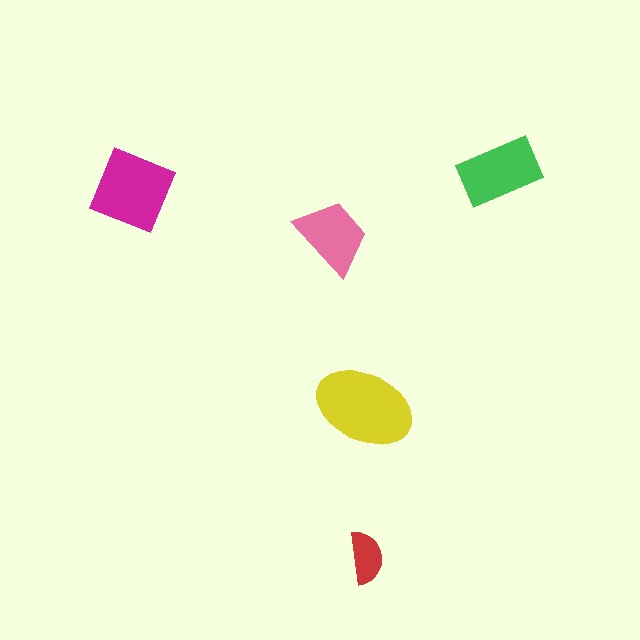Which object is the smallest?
The red semicircle.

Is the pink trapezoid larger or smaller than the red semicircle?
Larger.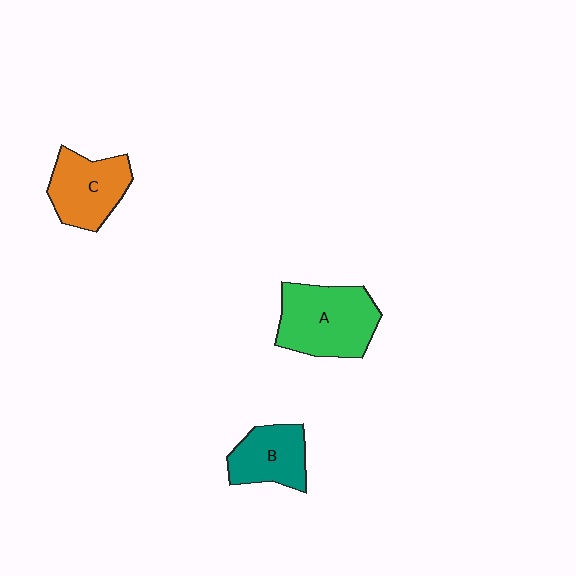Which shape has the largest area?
Shape A (green).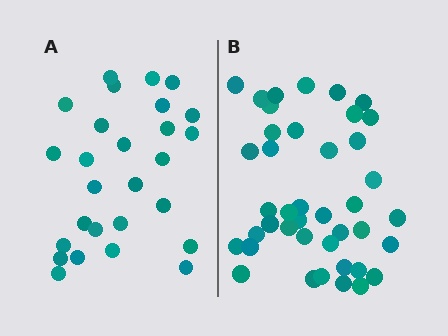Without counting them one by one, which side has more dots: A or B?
Region B (the right region) has more dots.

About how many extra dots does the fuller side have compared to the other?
Region B has approximately 15 more dots than region A.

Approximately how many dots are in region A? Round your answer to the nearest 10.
About 30 dots. (The exact count is 27, which rounds to 30.)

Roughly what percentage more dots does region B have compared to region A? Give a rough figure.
About 50% more.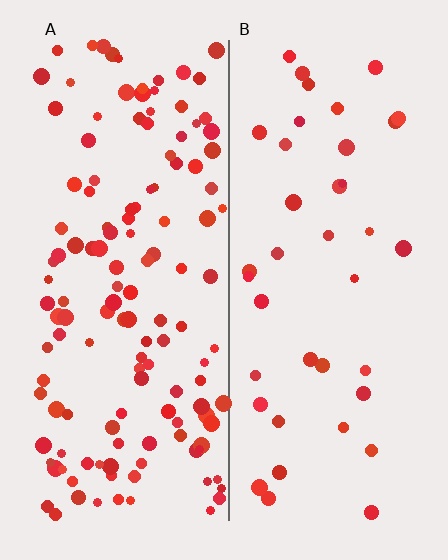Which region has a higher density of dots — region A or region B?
A (the left).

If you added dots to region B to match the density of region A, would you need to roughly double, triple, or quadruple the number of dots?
Approximately triple.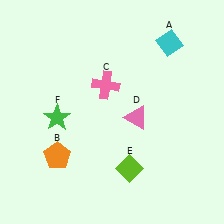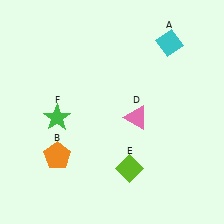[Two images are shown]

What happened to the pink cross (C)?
The pink cross (C) was removed in Image 2. It was in the top-left area of Image 1.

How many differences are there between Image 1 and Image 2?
There is 1 difference between the two images.